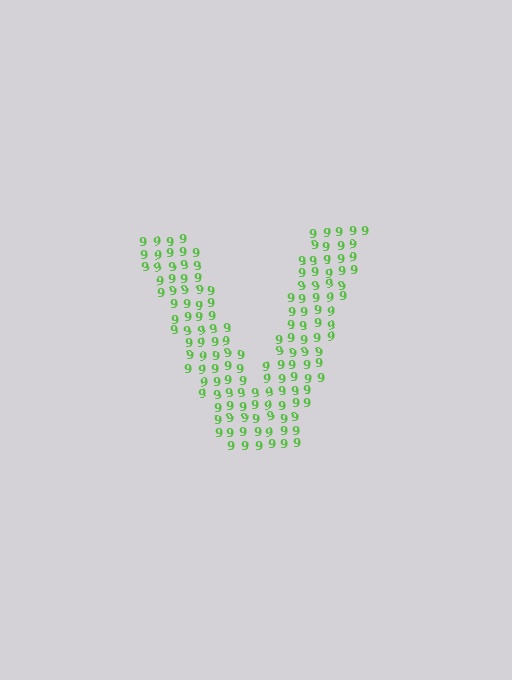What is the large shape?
The large shape is the letter V.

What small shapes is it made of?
It is made of small digit 9's.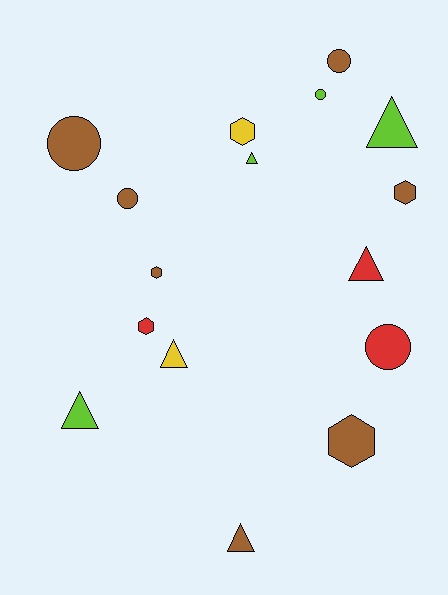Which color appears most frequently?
Brown, with 7 objects.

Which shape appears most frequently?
Triangle, with 6 objects.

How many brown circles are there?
There are 3 brown circles.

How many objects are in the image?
There are 16 objects.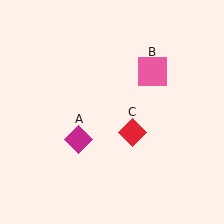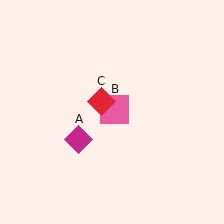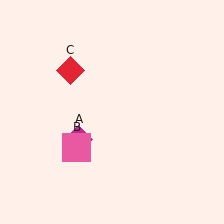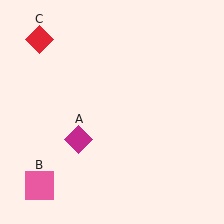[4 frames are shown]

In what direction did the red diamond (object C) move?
The red diamond (object C) moved up and to the left.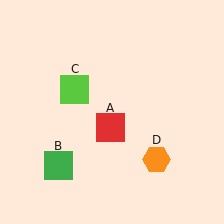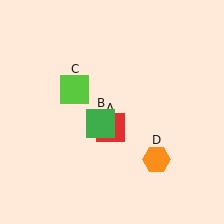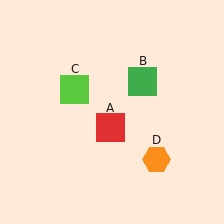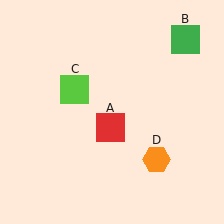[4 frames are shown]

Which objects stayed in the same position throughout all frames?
Red square (object A) and lime square (object C) and orange hexagon (object D) remained stationary.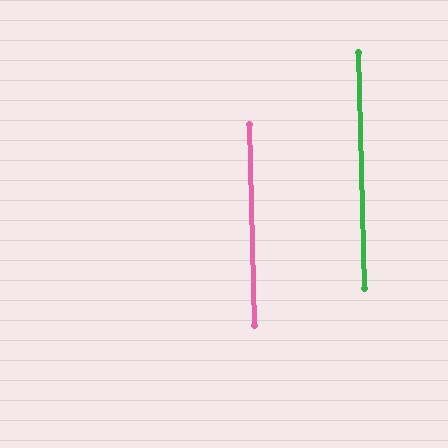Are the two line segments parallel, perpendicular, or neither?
Parallel — their directions differ by only 0.1°.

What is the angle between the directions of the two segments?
Approximately 0 degrees.